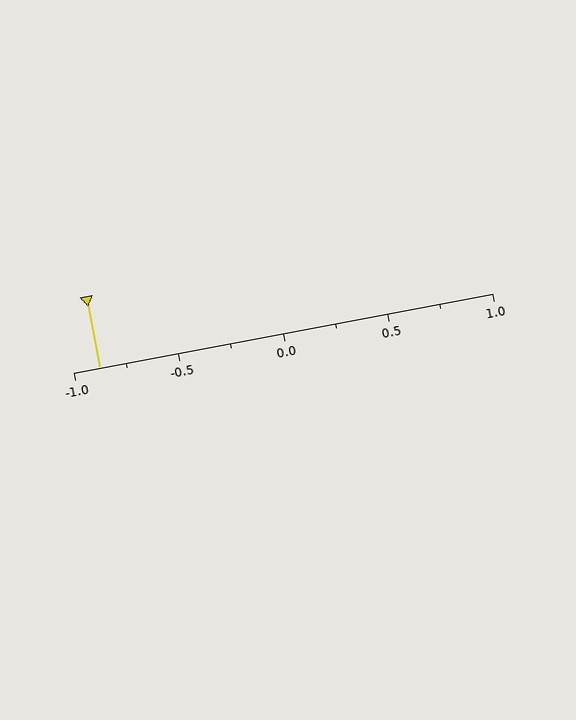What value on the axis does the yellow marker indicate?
The marker indicates approximately -0.88.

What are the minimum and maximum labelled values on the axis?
The axis runs from -1.0 to 1.0.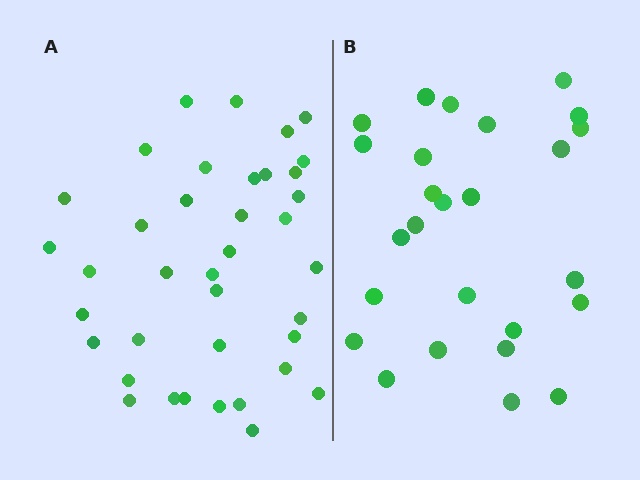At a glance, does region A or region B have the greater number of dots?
Region A (the left region) has more dots.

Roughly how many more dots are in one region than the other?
Region A has roughly 12 or so more dots than region B.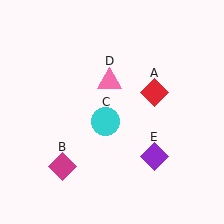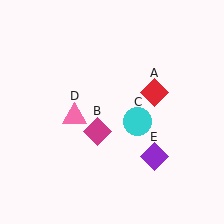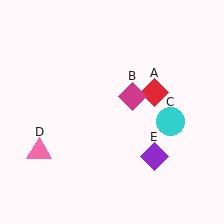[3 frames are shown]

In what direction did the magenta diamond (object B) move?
The magenta diamond (object B) moved up and to the right.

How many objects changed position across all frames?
3 objects changed position: magenta diamond (object B), cyan circle (object C), pink triangle (object D).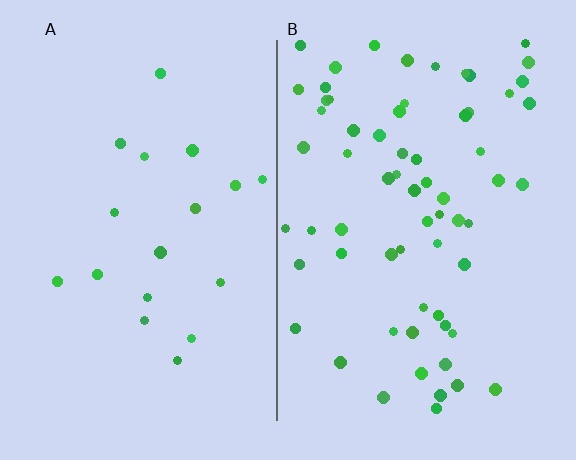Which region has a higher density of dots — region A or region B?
B (the right).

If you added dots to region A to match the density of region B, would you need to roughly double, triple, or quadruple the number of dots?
Approximately quadruple.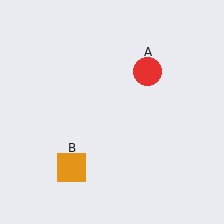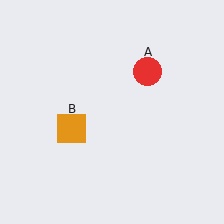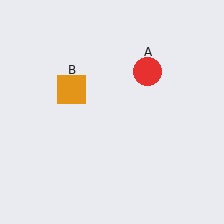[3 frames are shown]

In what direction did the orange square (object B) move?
The orange square (object B) moved up.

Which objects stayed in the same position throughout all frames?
Red circle (object A) remained stationary.